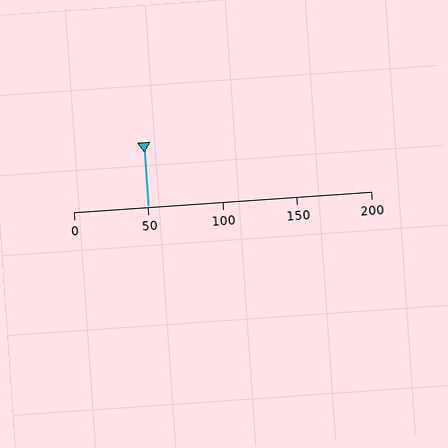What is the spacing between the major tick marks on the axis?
The major ticks are spaced 50 apart.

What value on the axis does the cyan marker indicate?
The marker indicates approximately 50.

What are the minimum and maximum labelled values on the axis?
The axis runs from 0 to 200.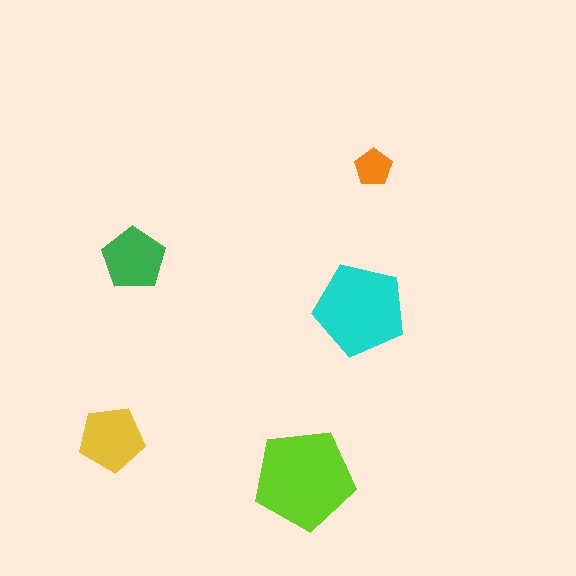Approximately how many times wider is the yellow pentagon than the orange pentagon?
About 1.5 times wider.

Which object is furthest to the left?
The yellow pentagon is leftmost.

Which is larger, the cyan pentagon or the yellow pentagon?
The cyan one.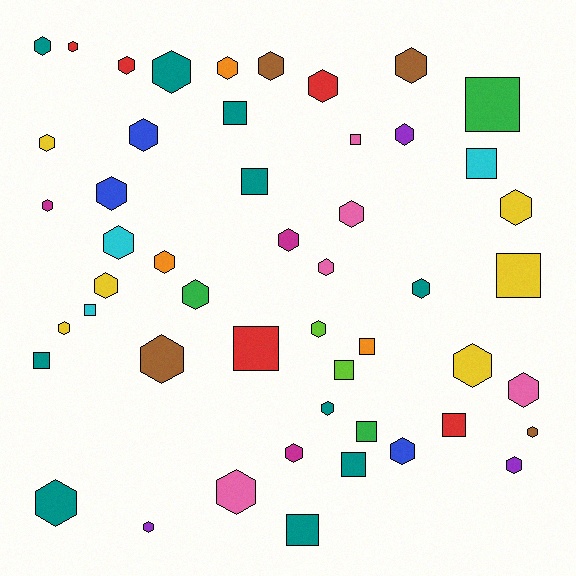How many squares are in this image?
There are 15 squares.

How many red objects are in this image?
There are 5 red objects.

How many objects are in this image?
There are 50 objects.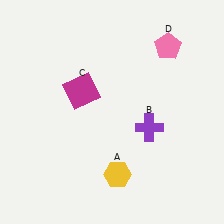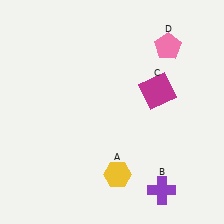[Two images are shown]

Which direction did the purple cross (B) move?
The purple cross (B) moved down.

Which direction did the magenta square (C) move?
The magenta square (C) moved right.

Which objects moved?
The objects that moved are: the purple cross (B), the magenta square (C).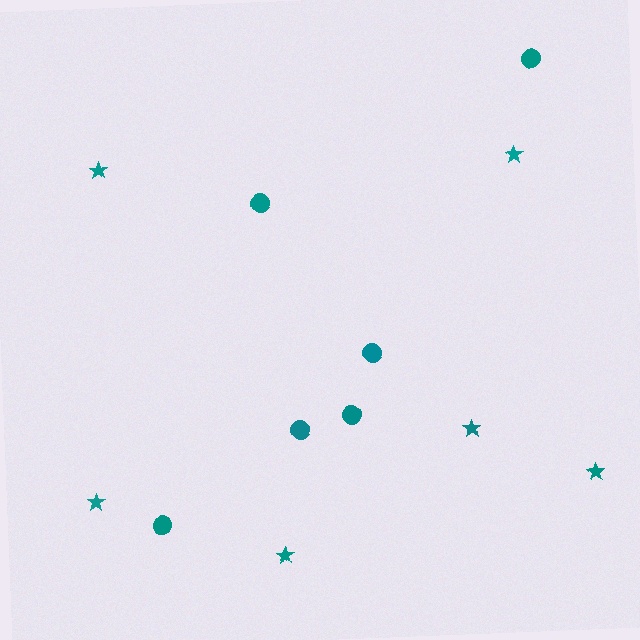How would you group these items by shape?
There are 2 groups: one group of circles (6) and one group of stars (6).